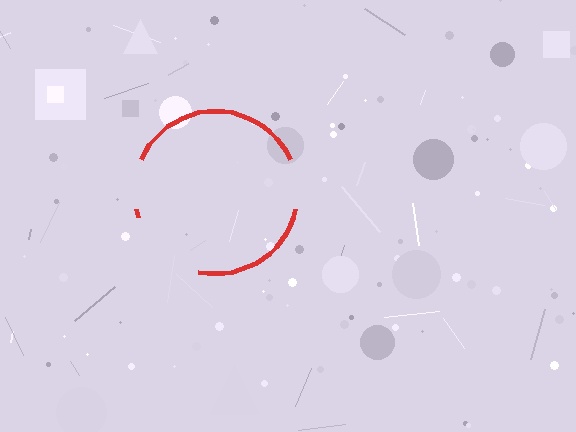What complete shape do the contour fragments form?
The contour fragments form a circle.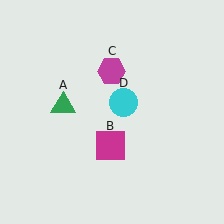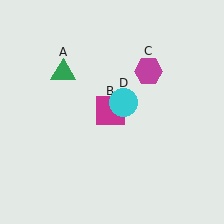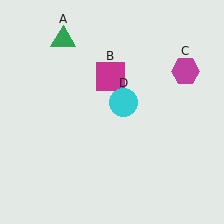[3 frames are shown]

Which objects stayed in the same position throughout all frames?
Cyan circle (object D) remained stationary.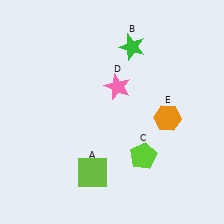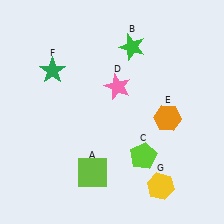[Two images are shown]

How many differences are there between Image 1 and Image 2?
There are 2 differences between the two images.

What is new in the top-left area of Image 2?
A green star (F) was added in the top-left area of Image 2.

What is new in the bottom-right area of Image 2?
A yellow hexagon (G) was added in the bottom-right area of Image 2.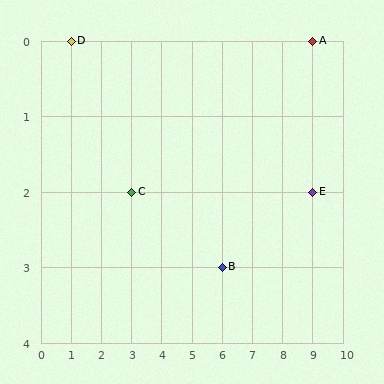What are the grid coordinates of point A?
Point A is at grid coordinates (9, 0).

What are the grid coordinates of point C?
Point C is at grid coordinates (3, 2).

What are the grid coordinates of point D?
Point D is at grid coordinates (1, 0).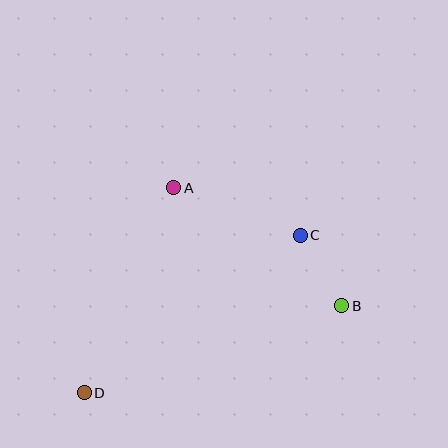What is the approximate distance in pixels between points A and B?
The distance between A and B is approximately 205 pixels.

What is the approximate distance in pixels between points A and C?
The distance between A and C is approximately 135 pixels.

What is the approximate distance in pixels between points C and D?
The distance between C and D is approximately 267 pixels.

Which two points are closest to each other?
Points B and C are closest to each other.